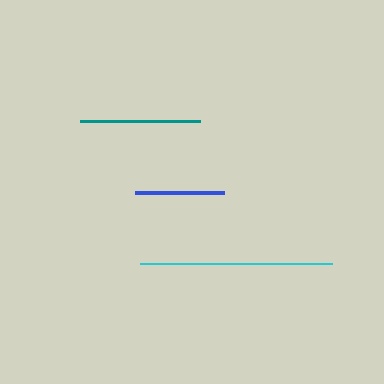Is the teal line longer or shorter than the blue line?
The teal line is longer than the blue line.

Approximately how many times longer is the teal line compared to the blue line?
The teal line is approximately 1.4 times the length of the blue line.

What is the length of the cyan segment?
The cyan segment is approximately 192 pixels long.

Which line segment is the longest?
The cyan line is the longest at approximately 192 pixels.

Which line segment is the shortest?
The blue line is the shortest at approximately 89 pixels.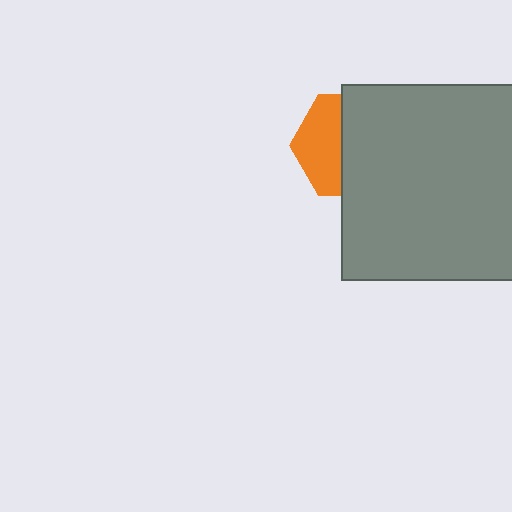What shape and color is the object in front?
The object in front is a gray square.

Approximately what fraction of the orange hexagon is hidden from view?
Roughly 57% of the orange hexagon is hidden behind the gray square.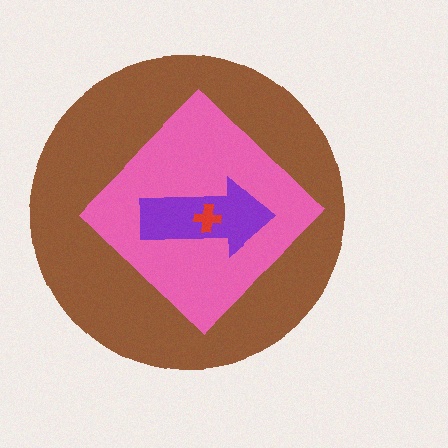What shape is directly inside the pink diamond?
The purple arrow.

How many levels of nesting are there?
4.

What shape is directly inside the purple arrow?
The red cross.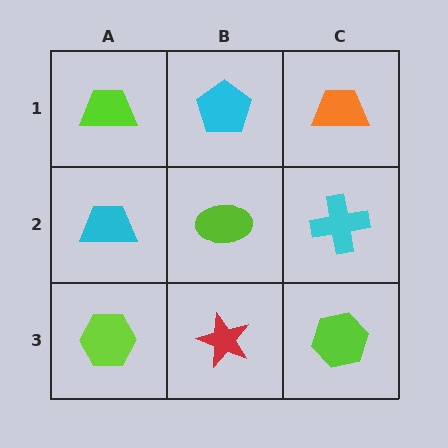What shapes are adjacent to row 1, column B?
A lime ellipse (row 2, column B), a lime trapezoid (row 1, column A), an orange trapezoid (row 1, column C).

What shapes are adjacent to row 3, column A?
A cyan trapezoid (row 2, column A), a red star (row 3, column B).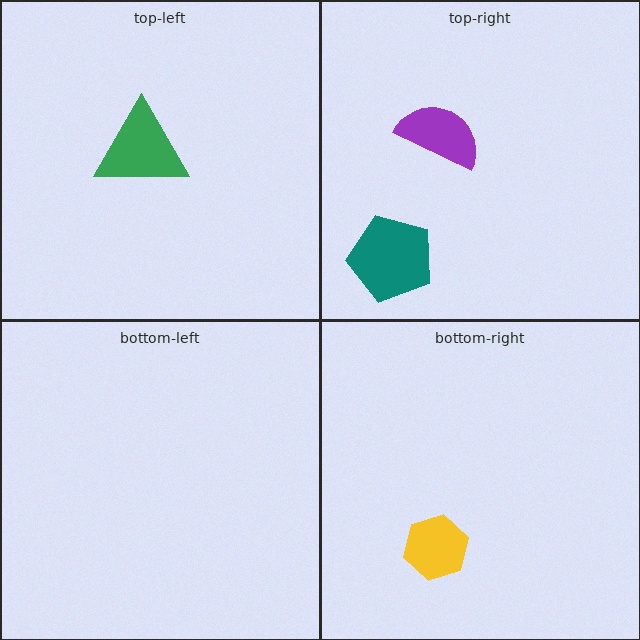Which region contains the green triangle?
The top-left region.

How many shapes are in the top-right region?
2.